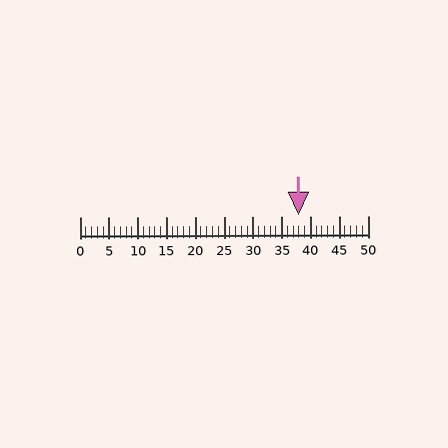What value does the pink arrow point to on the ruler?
The pink arrow points to approximately 38.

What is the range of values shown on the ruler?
The ruler shows values from 0 to 50.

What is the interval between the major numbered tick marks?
The major tick marks are spaced 5 units apart.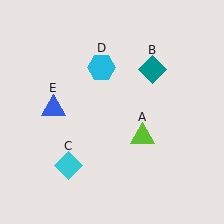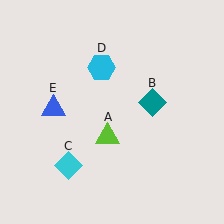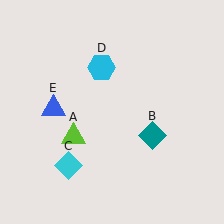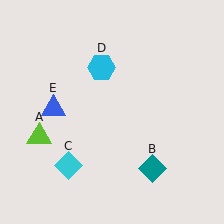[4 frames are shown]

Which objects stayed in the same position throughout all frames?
Cyan diamond (object C) and cyan hexagon (object D) and blue triangle (object E) remained stationary.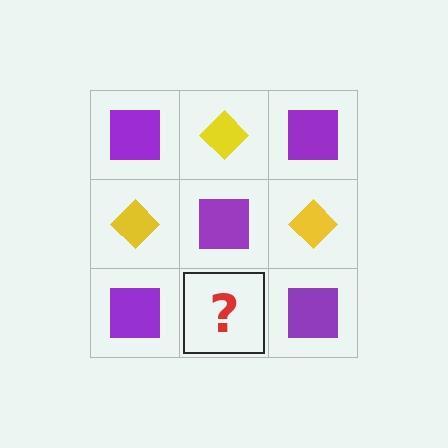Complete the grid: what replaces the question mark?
The question mark should be replaced with a yellow diamond.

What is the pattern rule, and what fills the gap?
The rule is that it alternates purple square and yellow diamond in a checkerboard pattern. The gap should be filled with a yellow diamond.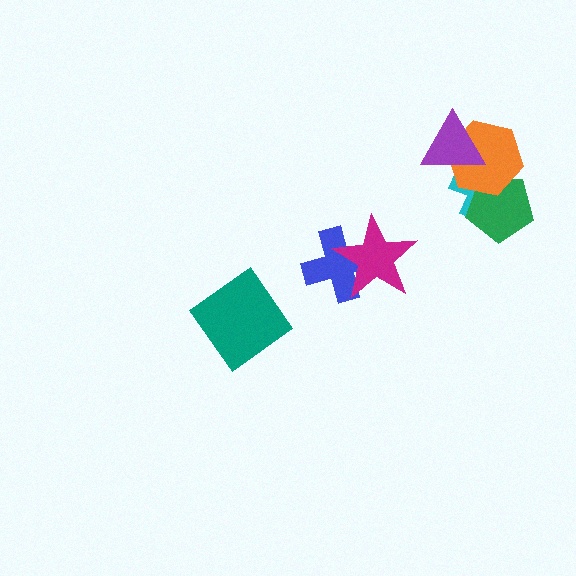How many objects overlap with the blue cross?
1 object overlaps with the blue cross.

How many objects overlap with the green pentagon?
2 objects overlap with the green pentagon.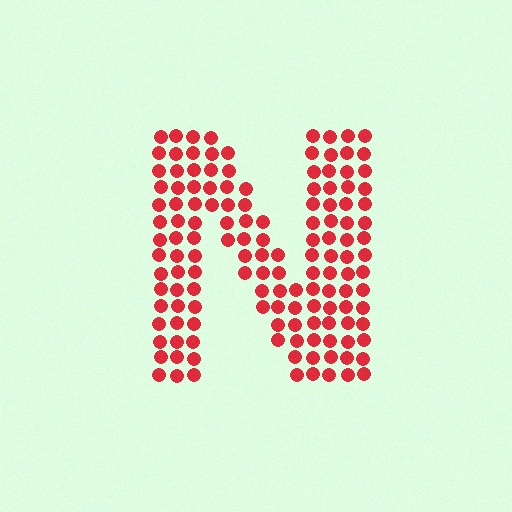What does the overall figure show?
The overall figure shows the letter N.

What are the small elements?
The small elements are circles.